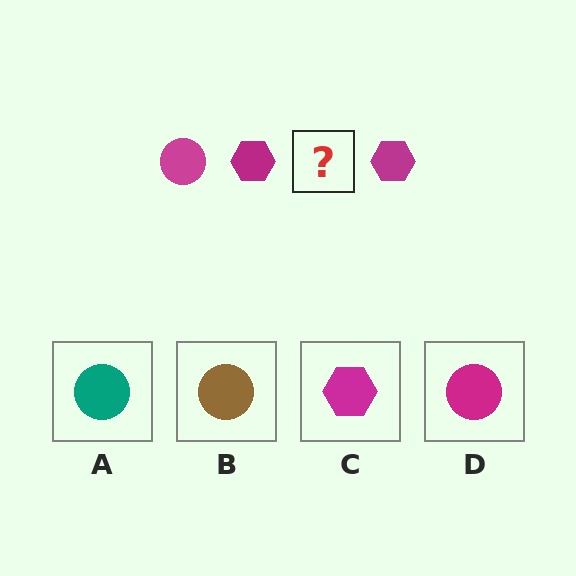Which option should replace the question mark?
Option D.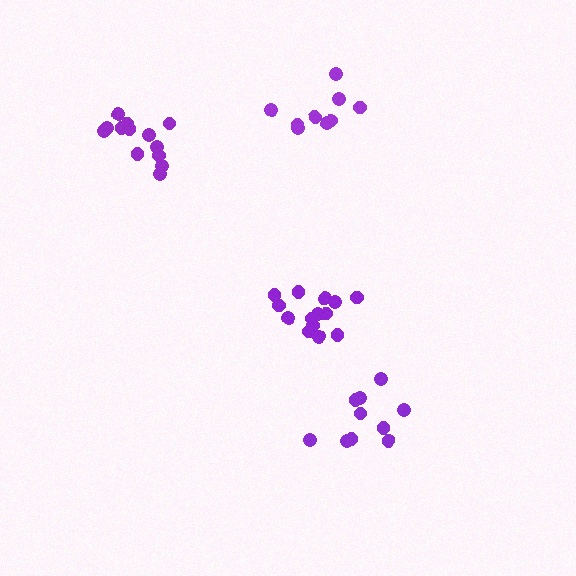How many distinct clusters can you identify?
There are 4 distinct clusters.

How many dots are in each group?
Group 1: 9 dots, Group 2: 14 dots, Group 3: 10 dots, Group 4: 13 dots (46 total).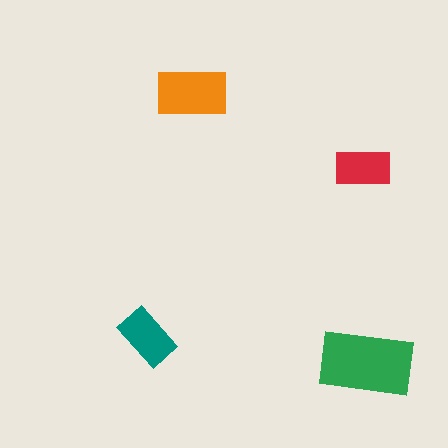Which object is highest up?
The orange rectangle is topmost.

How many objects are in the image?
There are 4 objects in the image.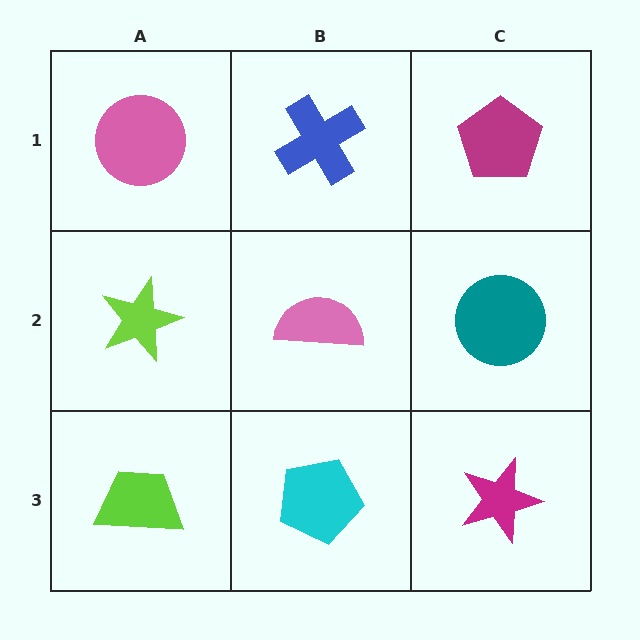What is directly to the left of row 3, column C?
A cyan pentagon.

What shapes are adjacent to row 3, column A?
A lime star (row 2, column A), a cyan pentagon (row 3, column B).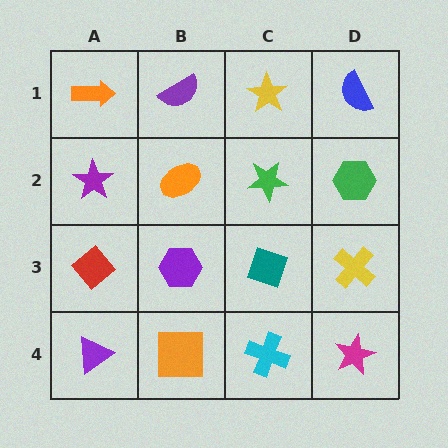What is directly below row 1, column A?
A purple star.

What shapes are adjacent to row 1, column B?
An orange ellipse (row 2, column B), an orange arrow (row 1, column A), a yellow star (row 1, column C).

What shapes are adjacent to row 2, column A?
An orange arrow (row 1, column A), a red diamond (row 3, column A), an orange ellipse (row 2, column B).